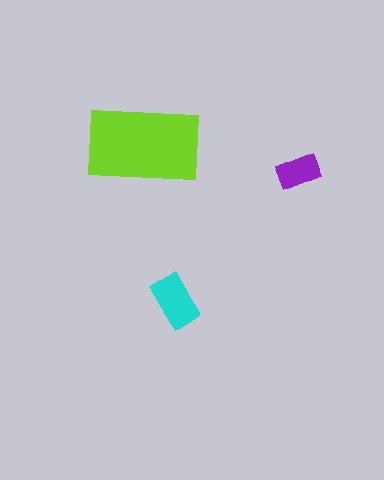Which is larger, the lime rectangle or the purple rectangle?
The lime one.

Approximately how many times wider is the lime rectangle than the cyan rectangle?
About 2 times wider.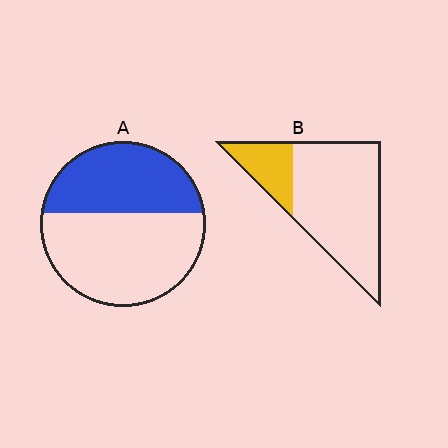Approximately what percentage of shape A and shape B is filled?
A is approximately 40% and B is approximately 20%.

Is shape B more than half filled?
No.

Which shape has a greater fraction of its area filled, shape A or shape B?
Shape A.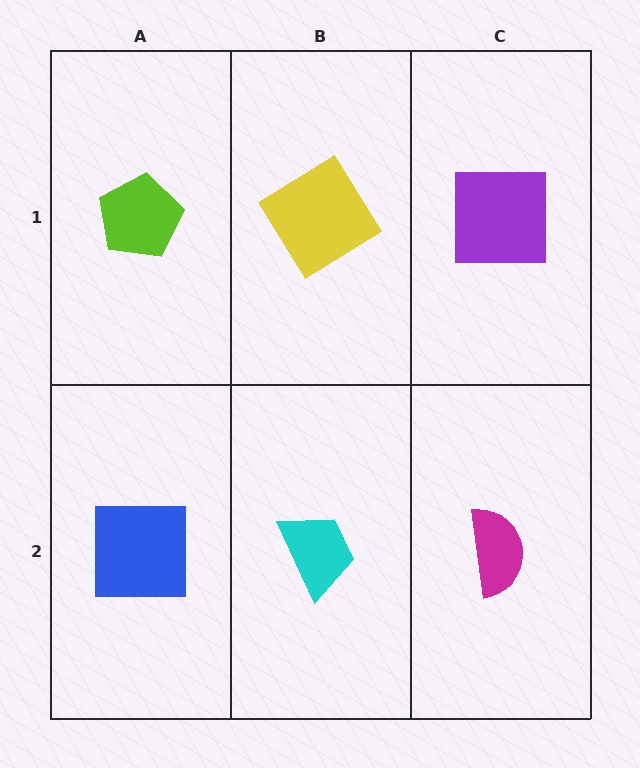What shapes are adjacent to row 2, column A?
A lime pentagon (row 1, column A), a cyan trapezoid (row 2, column B).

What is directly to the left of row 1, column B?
A lime pentagon.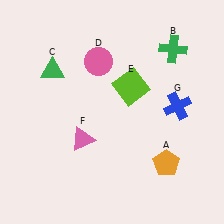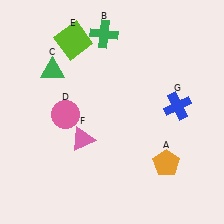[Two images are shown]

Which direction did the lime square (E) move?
The lime square (E) moved left.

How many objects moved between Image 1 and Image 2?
3 objects moved between the two images.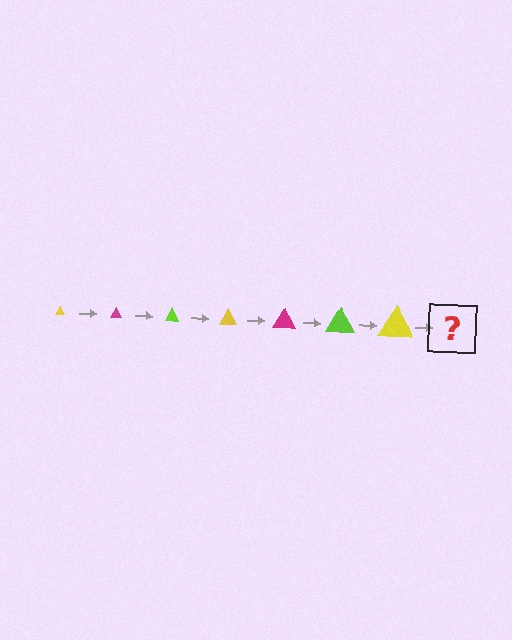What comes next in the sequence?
The next element should be a magenta triangle, larger than the previous one.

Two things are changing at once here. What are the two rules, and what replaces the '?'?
The two rules are that the triangle grows larger each step and the color cycles through yellow, magenta, and lime. The '?' should be a magenta triangle, larger than the previous one.